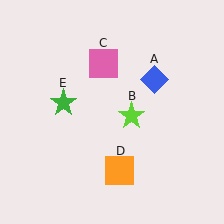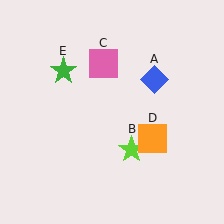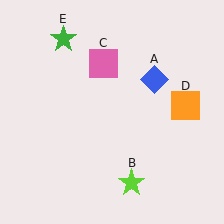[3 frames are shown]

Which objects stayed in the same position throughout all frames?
Blue diamond (object A) and pink square (object C) remained stationary.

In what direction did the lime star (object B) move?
The lime star (object B) moved down.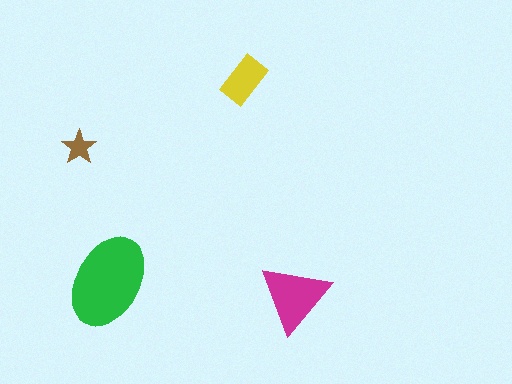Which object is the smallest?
The brown star.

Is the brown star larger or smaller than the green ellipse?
Smaller.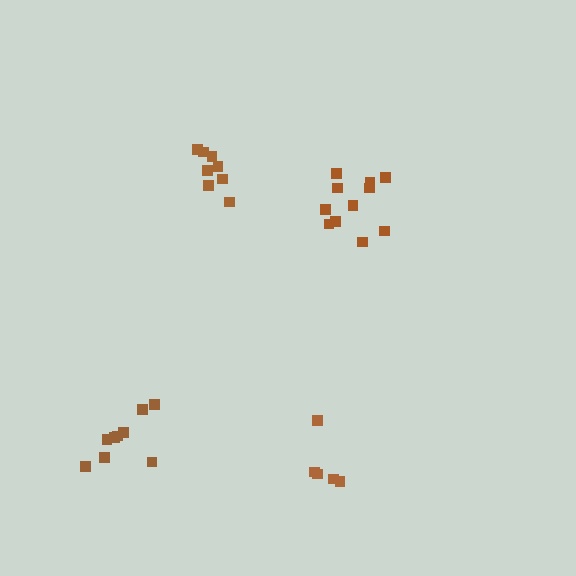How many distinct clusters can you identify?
There are 4 distinct clusters.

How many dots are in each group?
Group 1: 8 dots, Group 2: 11 dots, Group 3: 9 dots, Group 4: 5 dots (33 total).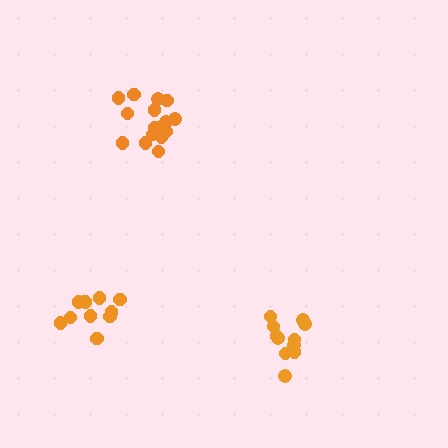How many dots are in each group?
Group 1: 11 dots, Group 2: 11 dots, Group 3: 16 dots (38 total).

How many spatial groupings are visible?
There are 3 spatial groupings.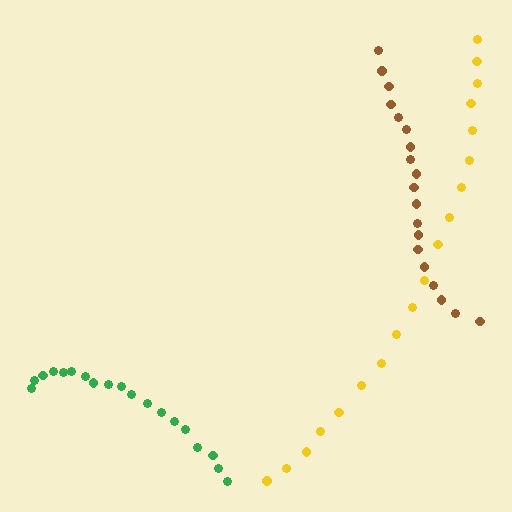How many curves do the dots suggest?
There are 3 distinct paths.